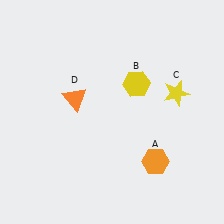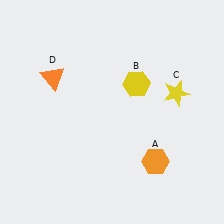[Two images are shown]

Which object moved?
The orange triangle (D) moved left.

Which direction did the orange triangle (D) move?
The orange triangle (D) moved left.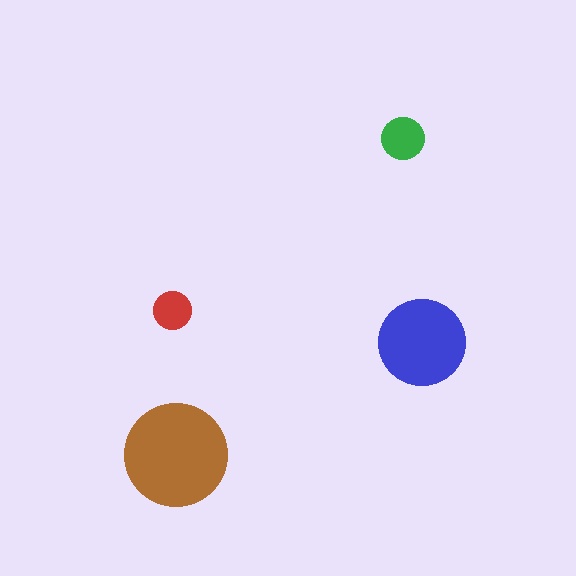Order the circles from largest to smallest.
the brown one, the blue one, the green one, the red one.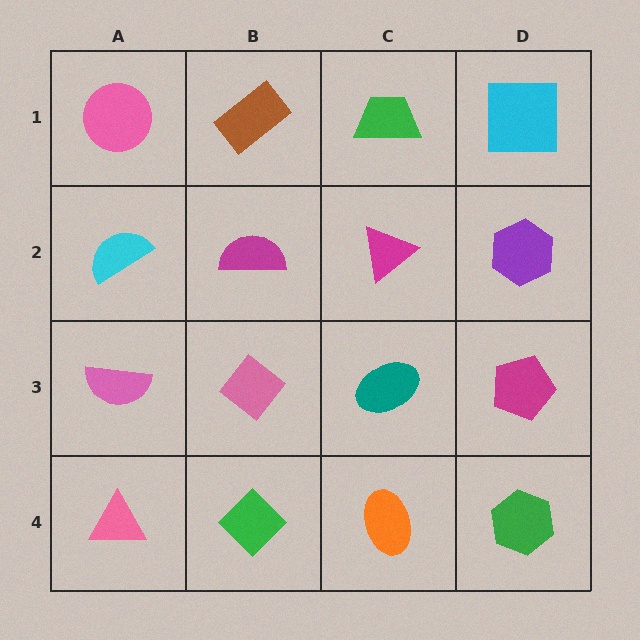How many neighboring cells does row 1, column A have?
2.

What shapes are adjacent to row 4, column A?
A pink semicircle (row 3, column A), a green diamond (row 4, column B).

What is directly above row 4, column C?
A teal ellipse.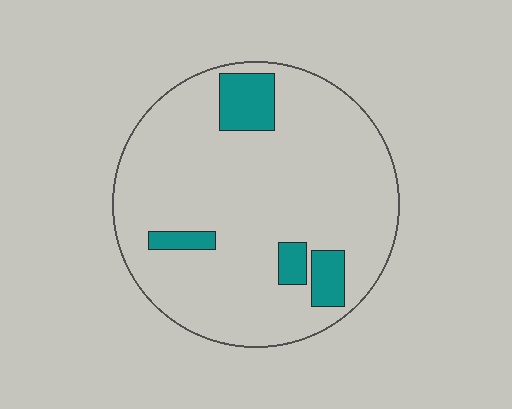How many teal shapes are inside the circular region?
4.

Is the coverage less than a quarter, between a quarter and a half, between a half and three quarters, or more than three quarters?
Less than a quarter.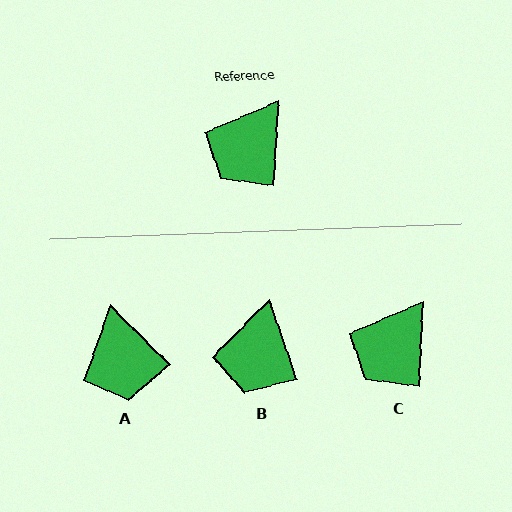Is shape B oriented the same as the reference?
No, it is off by about 22 degrees.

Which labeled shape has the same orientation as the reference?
C.